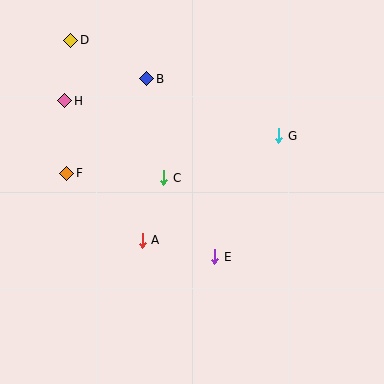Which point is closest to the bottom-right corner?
Point E is closest to the bottom-right corner.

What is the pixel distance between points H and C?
The distance between H and C is 126 pixels.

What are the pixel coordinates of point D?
Point D is at (71, 40).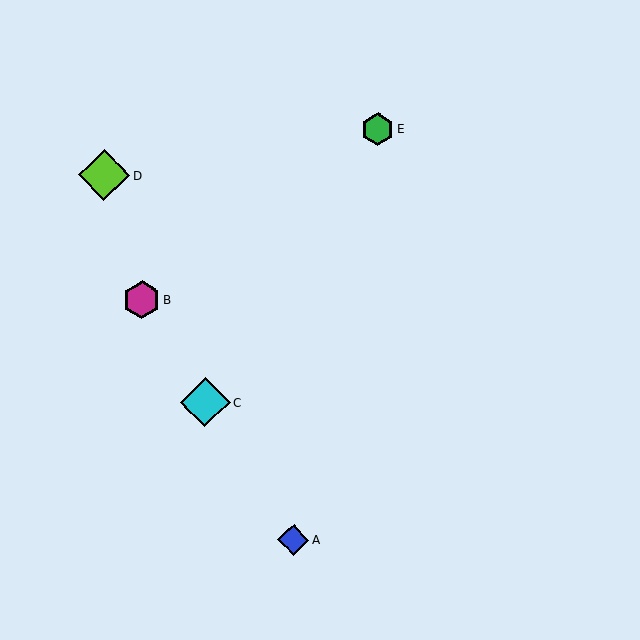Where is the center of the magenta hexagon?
The center of the magenta hexagon is at (142, 300).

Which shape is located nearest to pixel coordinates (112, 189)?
The lime diamond (labeled D) at (104, 175) is nearest to that location.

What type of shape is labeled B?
Shape B is a magenta hexagon.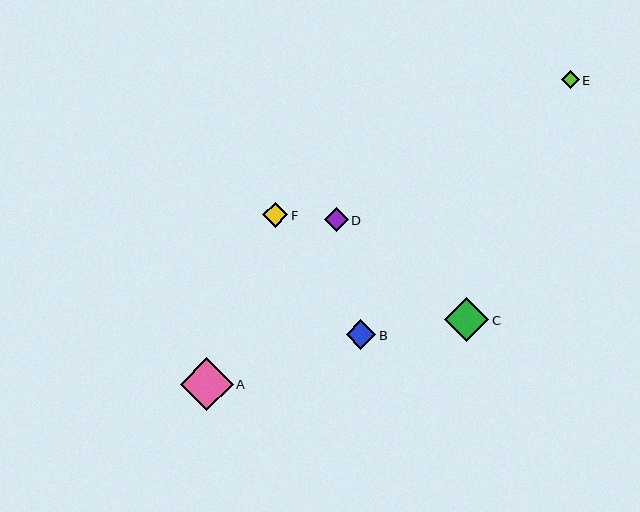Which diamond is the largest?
Diamond A is the largest with a size of approximately 53 pixels.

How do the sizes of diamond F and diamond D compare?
Diamond F and diamond D are approximately the same size.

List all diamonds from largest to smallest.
From largest to smallest: A, C, B, F, D, E.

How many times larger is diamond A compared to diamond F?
Diamond A is approximately 2.1 times the size of diamond F.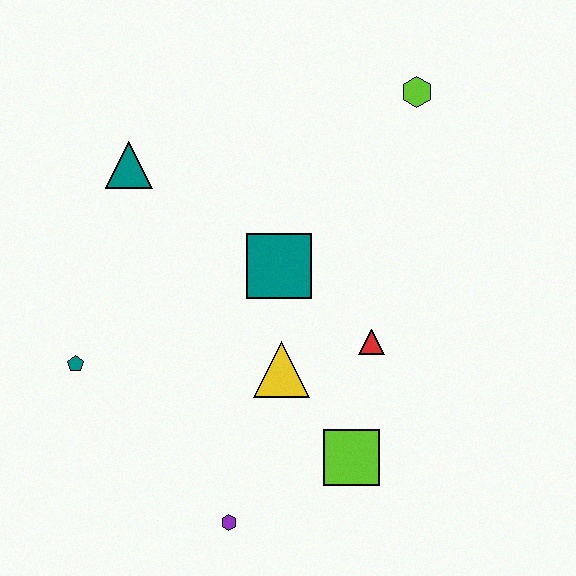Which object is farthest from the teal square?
The purple hexagon is farthest from the teal square.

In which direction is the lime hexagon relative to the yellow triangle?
The lime hexagon is above the yellow triangle.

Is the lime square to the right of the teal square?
Yes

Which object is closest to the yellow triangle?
The red triangle is closest to the yellow triangle.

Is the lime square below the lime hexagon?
Yes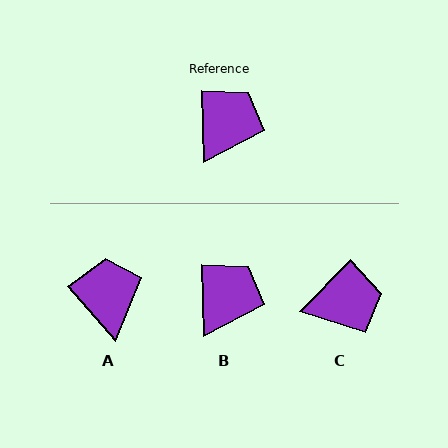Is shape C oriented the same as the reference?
No, it is off by about 45 degrees.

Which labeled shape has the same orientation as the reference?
B.